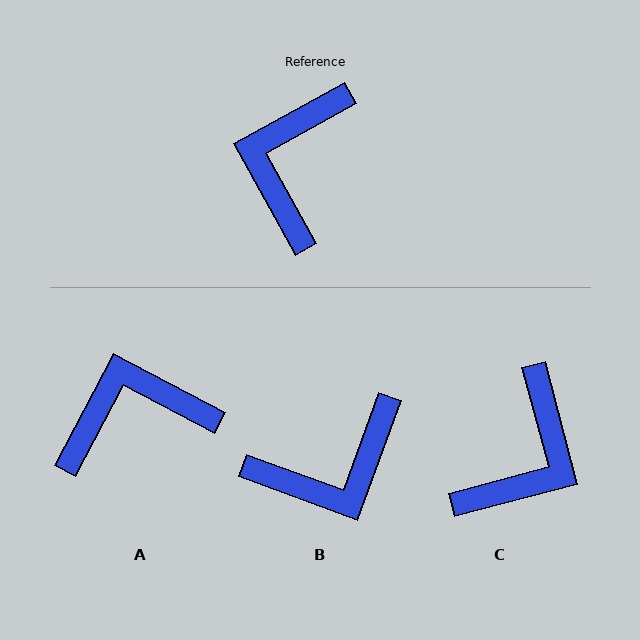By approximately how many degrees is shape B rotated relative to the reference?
Approximately 131 degrees counter-clockwise.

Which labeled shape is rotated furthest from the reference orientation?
C, about 166 degrees away.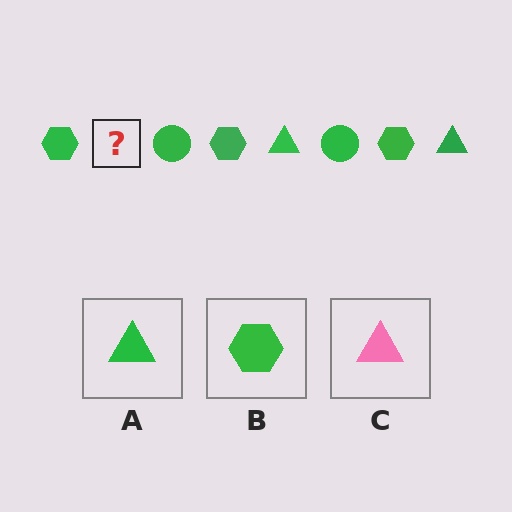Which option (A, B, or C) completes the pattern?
A.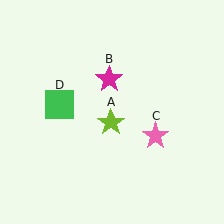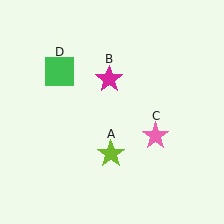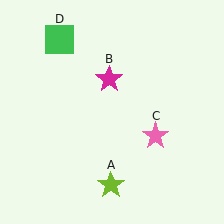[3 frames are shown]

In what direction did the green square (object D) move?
The green square (object D) moved up.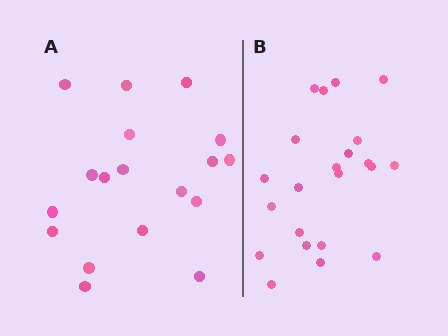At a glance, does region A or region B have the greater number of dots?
Region B (the right region) has more dots.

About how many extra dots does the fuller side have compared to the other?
Region B has about 4 more dots than region A.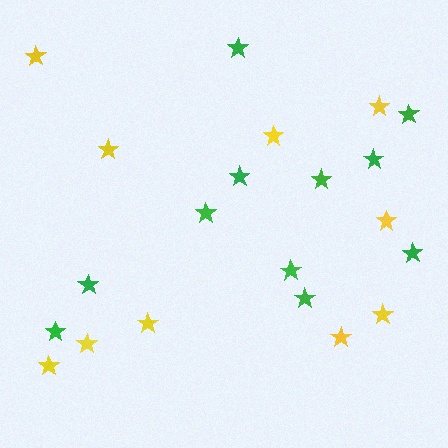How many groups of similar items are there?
There are 2 groups: one group of green stars (11) and one group of yellow stars (10).